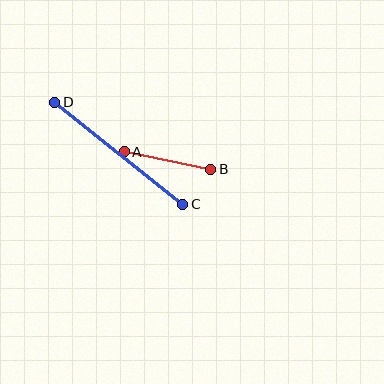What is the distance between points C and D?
The distance is approximately 164 pixels.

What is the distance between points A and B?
The distance is approximately 88 pixels.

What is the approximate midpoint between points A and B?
The midpoint is at approximately (167, 161) pixels.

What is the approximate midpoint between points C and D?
The midpoint is at approximately (119, 153) pixels.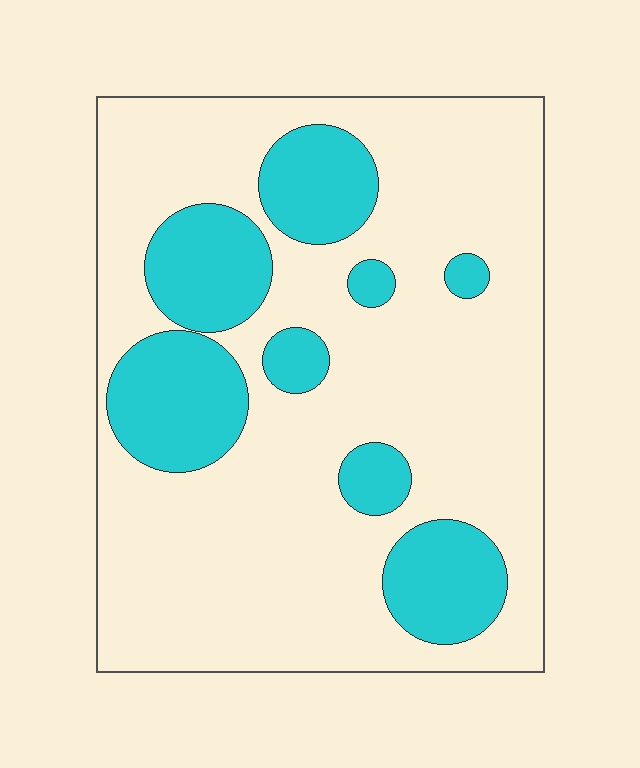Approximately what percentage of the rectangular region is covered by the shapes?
Approximately 25%.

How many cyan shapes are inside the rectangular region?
8.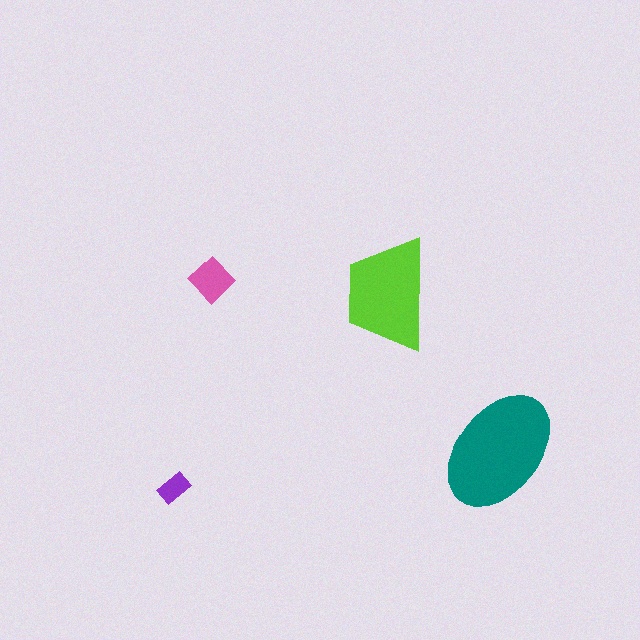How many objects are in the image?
There are 4 objects in the image.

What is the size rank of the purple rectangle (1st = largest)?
4th.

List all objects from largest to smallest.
The teal ellipse, the lime trapezoid, the pink diamond, the purple rectangle.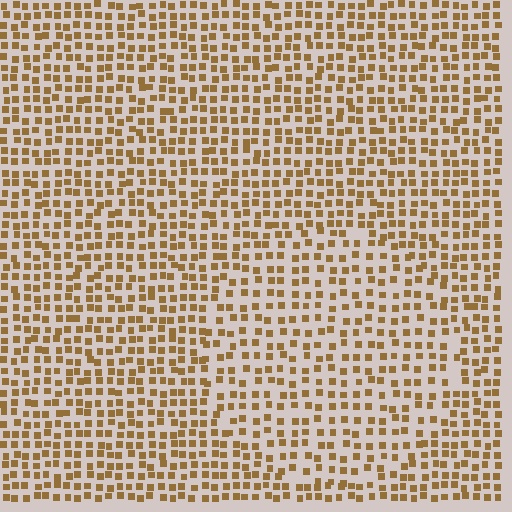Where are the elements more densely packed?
The elements are more densely packed outside the circle boundary.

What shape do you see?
I see a circle.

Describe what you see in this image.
The image contains small brown elements arranged at two different densities. A circle-shaped region is visible where the elements are less densely packed than the surrounding area.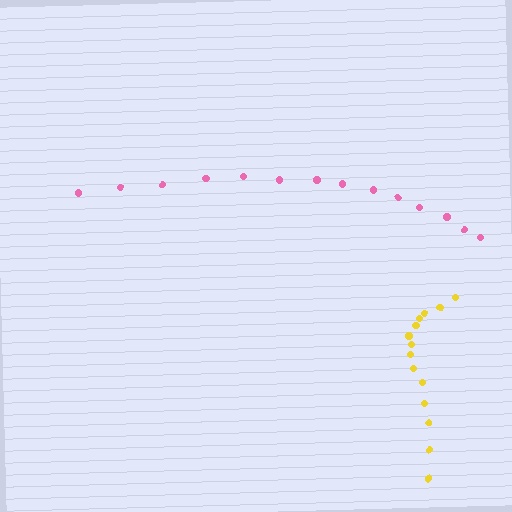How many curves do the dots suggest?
There are 2 distinct paths.